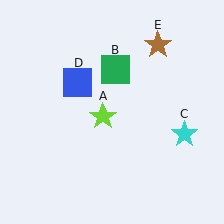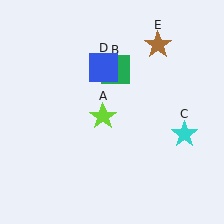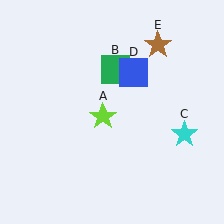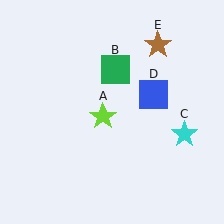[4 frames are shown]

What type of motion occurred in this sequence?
The blue square (object D) rotated clockwise around the center of the scene.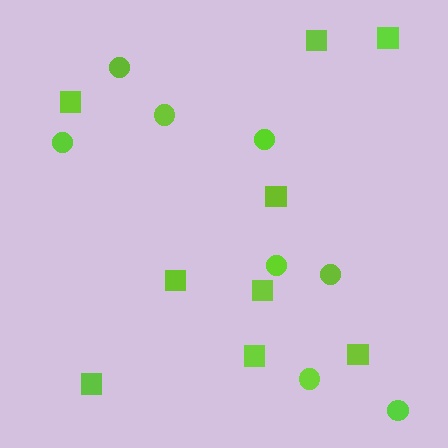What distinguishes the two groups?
There are 2 groups: one group of squares (9) and one group of circles (8).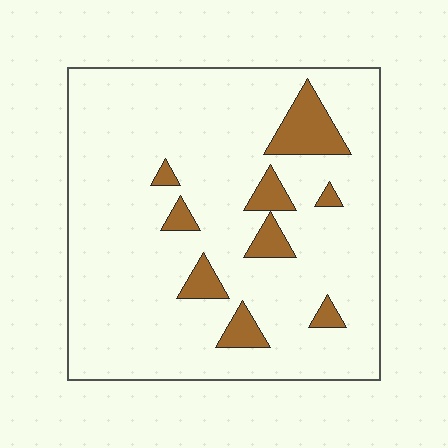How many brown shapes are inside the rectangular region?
9.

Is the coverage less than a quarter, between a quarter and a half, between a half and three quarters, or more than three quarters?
Less than a quarter.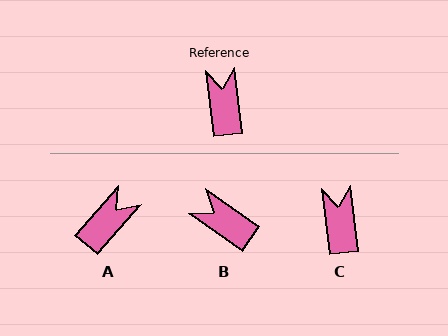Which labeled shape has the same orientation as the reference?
C.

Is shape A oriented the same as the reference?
No, it is off by about 48 degrees.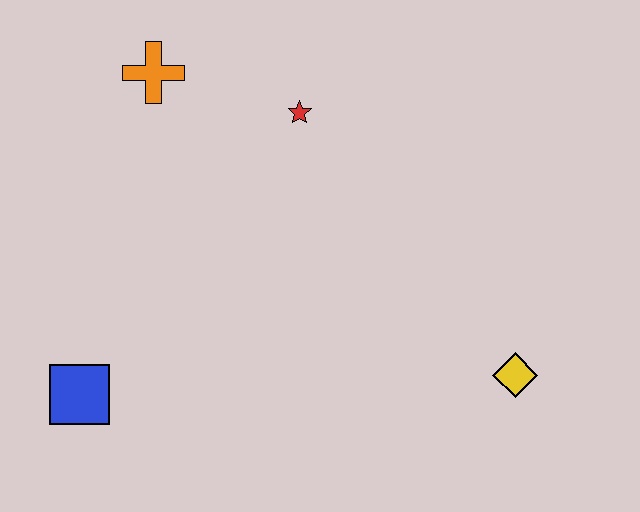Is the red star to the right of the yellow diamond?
No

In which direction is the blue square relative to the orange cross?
The blue square is below the orange cross.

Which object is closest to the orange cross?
The red star is closest to the orange cross.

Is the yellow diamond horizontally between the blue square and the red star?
No